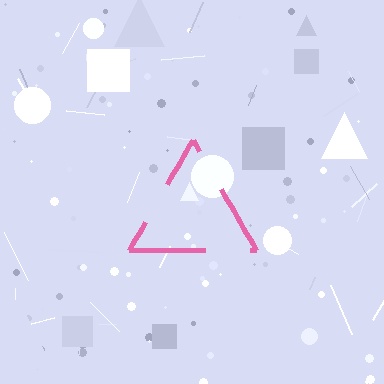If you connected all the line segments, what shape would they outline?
They would outline a triangle.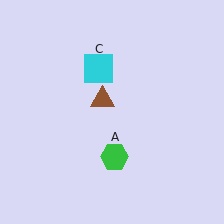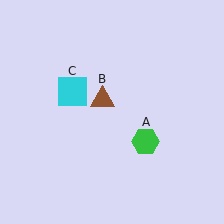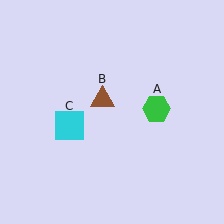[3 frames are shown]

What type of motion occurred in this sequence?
The green hexagon (object A), cyan square (object C) rotated counterclockwise around the center of the scene.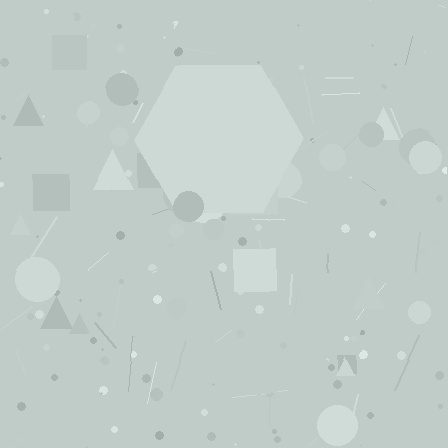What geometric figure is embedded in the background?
A hexagon is embedded in the background.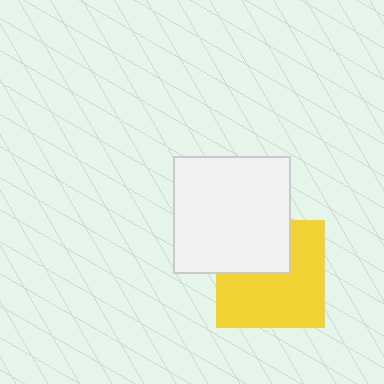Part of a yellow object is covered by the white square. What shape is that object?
It is a square.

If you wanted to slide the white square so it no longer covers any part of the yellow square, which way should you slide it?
Slide it up — that is the most direct way to separate the two shapes.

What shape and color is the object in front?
The object in front is a white square.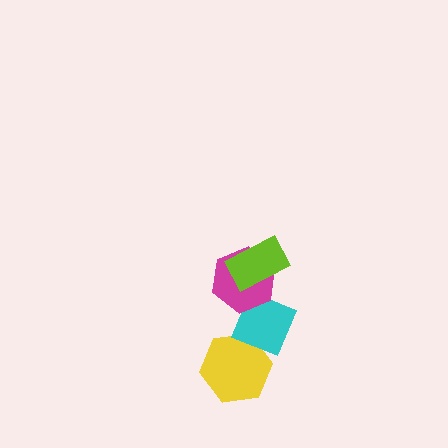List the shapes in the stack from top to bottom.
From top to bottom: the lime rectangle, the magenta hexagon, the cyan diamond, the yellow hexagon.